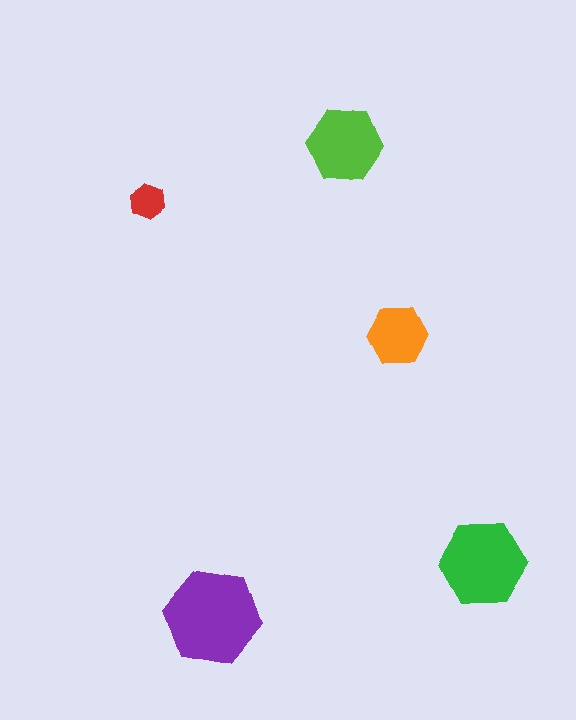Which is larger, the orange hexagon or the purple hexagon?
The purple one.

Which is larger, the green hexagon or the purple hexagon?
The purple one.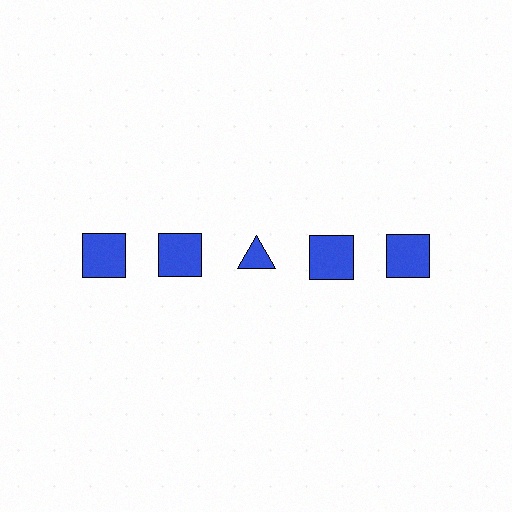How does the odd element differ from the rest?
It has a different shape: triangle instead of square.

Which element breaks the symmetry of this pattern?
The blue triangle in the top row, center column breaks the symmetry. All other shapes are blue squares.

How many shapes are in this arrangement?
There are 5 shapes arranged in a grid pattern.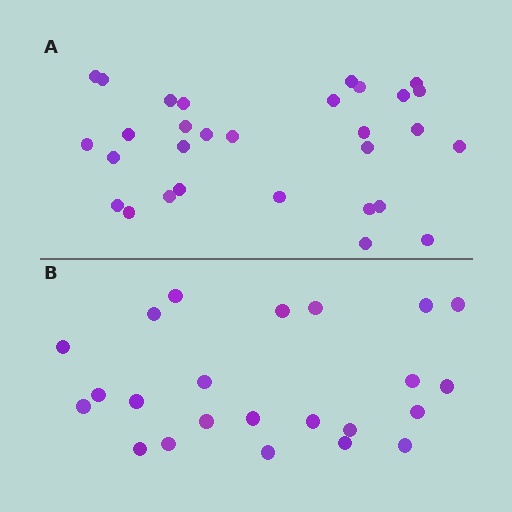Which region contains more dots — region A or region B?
Region A (the top region) has more dots.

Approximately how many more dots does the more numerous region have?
Region A has roughly 8 or so more dots than region B.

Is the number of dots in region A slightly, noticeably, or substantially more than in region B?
Region A has noticeably more, but not dramatically so. The ratio is roughly 1.3 to 1.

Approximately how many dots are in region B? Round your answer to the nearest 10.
About 20 dots. (The exact count is 23, which rounds to 20.)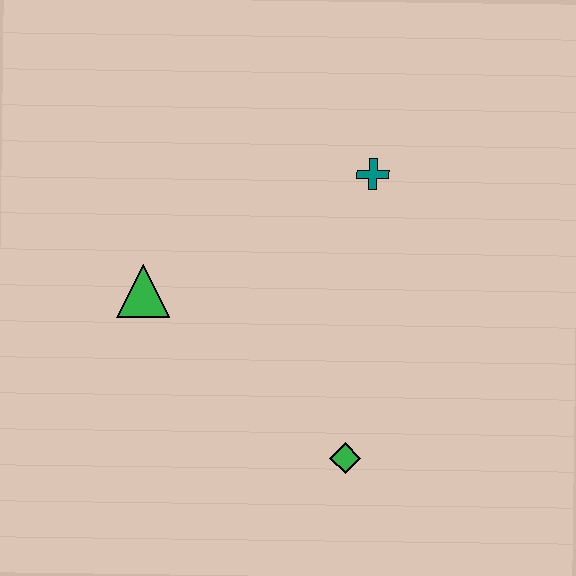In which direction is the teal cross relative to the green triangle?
The teal cross is to the right of the green triangle.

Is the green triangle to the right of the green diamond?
No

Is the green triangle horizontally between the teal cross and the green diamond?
No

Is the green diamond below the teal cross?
Yes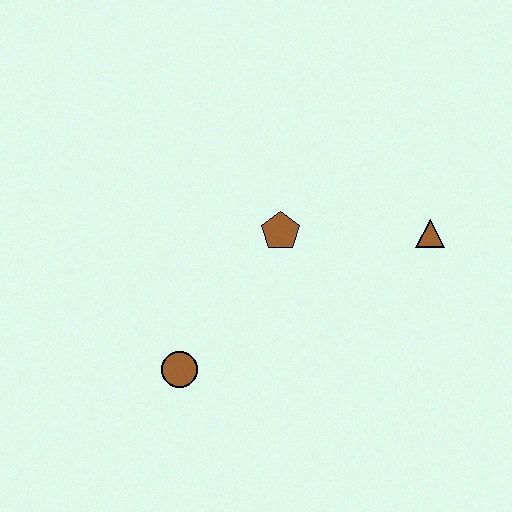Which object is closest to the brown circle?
The brown pentagon is closest to the brown circle.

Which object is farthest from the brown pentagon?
The brown circle is farthest from the brown pentagon.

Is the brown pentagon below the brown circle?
No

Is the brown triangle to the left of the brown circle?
No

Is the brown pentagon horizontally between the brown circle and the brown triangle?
Yes